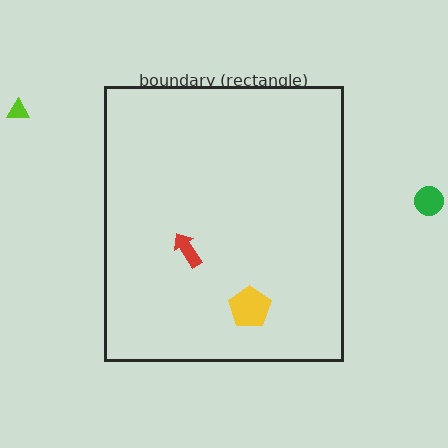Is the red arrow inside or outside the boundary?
Inside.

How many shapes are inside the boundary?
2 inside, 2 outside.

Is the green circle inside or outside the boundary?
Outside.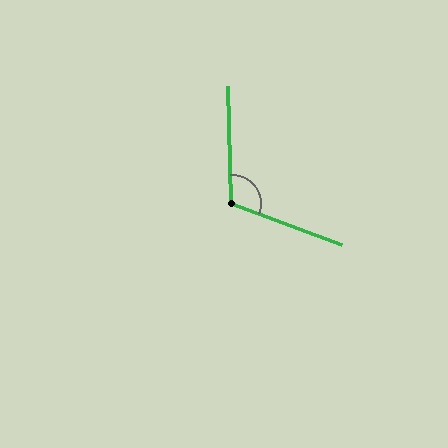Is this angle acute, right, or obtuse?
It is obtuse.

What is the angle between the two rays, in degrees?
Approximately 112 degrees.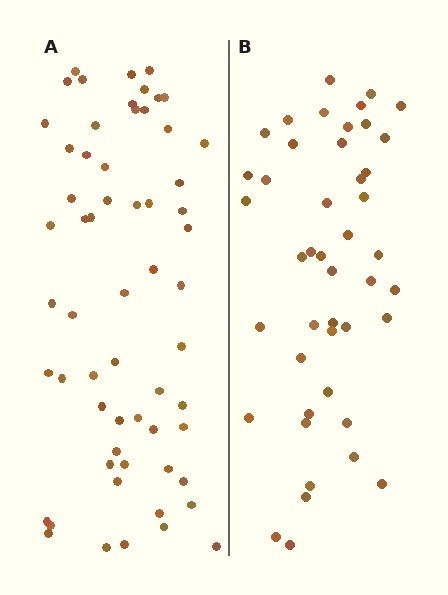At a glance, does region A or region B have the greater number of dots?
Region A (the left region) has more dots.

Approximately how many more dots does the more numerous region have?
Region A has approximately 15 more dots than region B.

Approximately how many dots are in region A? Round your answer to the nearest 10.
About 60 dots.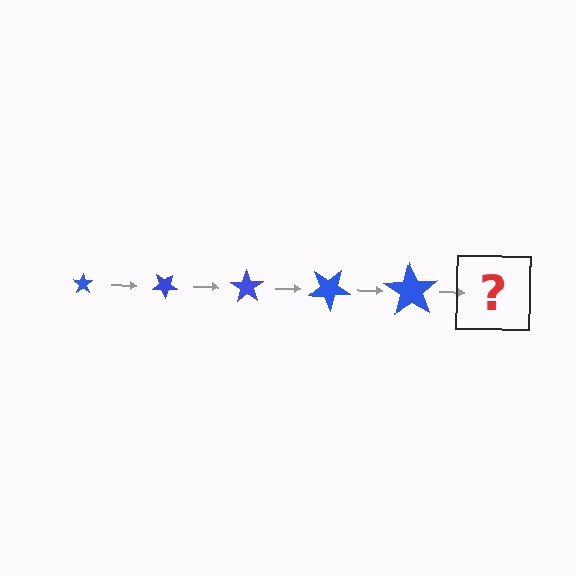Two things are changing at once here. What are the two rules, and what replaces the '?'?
The two rules are that the star grows larger each step and it rotates 35 degrees each step. The '?' should be a star, larger than the previous one and rotated 175 degrees from the start.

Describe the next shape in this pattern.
It should be a star, larger than the previous one and rotated 175 degrees from the start.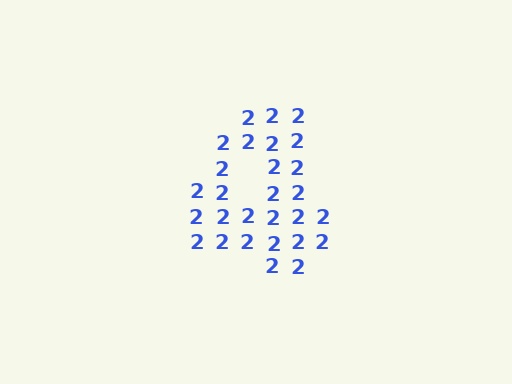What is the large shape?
The large shape is the digit 4.